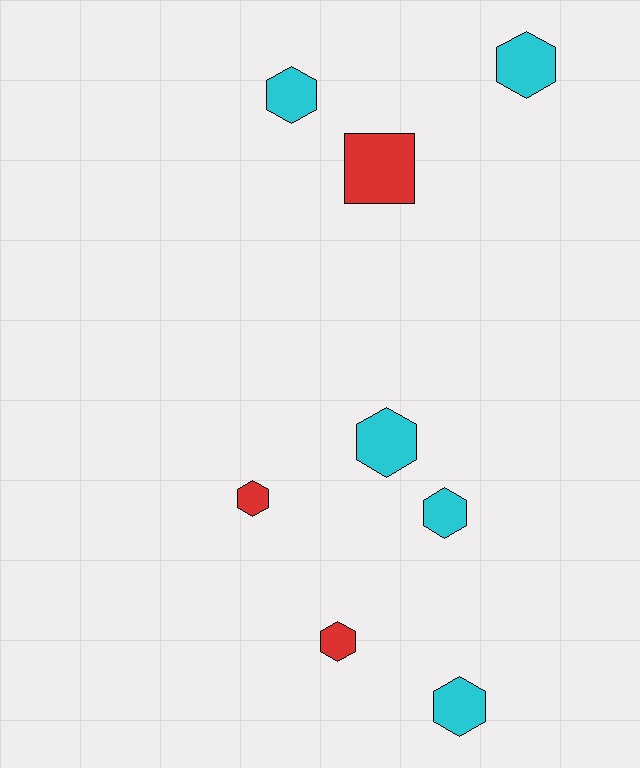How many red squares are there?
There is 1 red square.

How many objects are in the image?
There are 8 objects.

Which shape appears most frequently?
Hexagon, with 7 objects.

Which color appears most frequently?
Cyan, with 5 objects.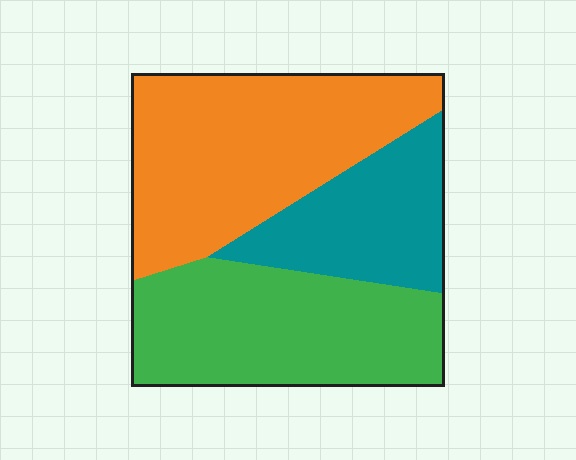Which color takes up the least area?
Teal, at roughly 20%.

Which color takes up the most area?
Orange, at roughly 40%.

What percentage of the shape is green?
Green covers 36% of the shape.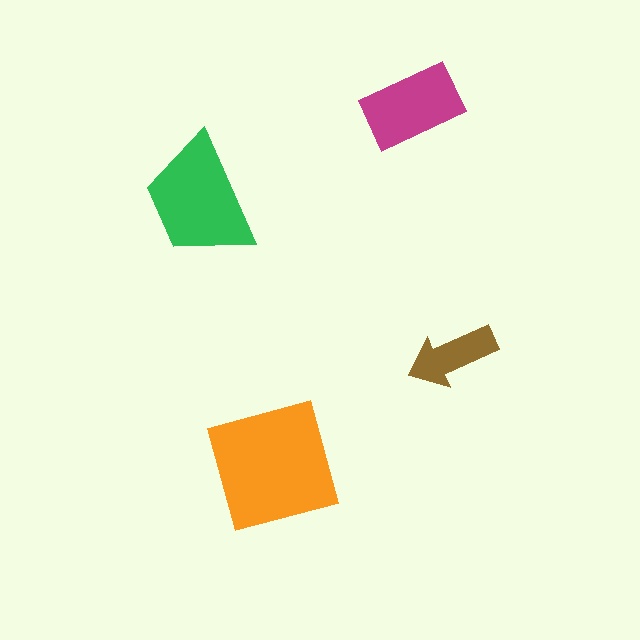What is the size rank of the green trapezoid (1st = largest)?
2nd.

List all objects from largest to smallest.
The orange square, the green trapezoid, the magenta rectangle, the brown arrow.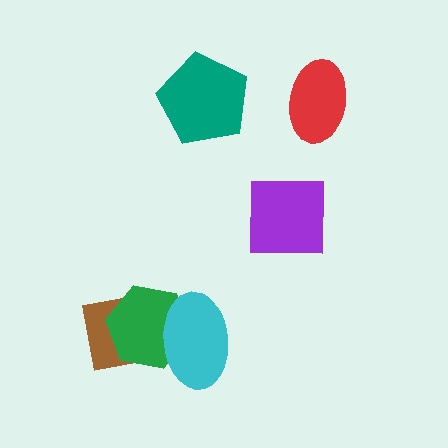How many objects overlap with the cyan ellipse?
1 object overlaps with the cyan ellipse.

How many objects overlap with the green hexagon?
2 objects overlap with the green hexagon.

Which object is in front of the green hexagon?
The cyan ellipse is in front of the green hexagon.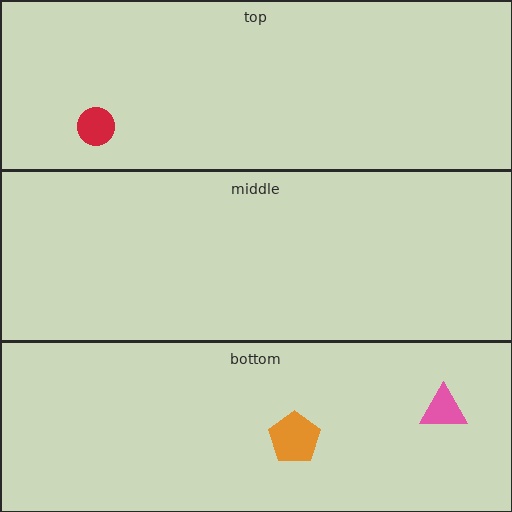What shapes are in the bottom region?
The pink triangle, the orange pentagon.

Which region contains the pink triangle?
The bottom region.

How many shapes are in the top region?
1.